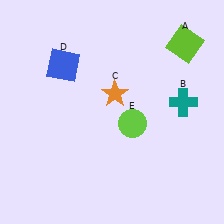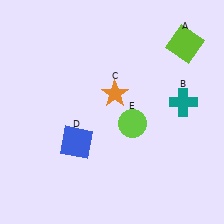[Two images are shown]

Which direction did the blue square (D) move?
The blue square (D) moved down.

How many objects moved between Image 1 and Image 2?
1 object moved between the two images.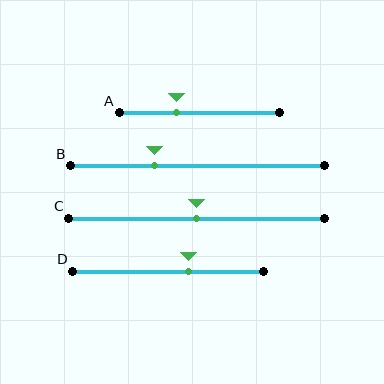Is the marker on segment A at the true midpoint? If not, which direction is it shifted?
No, the marker on segment A is shifted to the left by about 14% of the segment length.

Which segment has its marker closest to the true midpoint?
Segment C has its marker closest to the true midpoint.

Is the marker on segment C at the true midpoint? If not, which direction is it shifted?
Yes, the marker on segment C is at the true midpoint.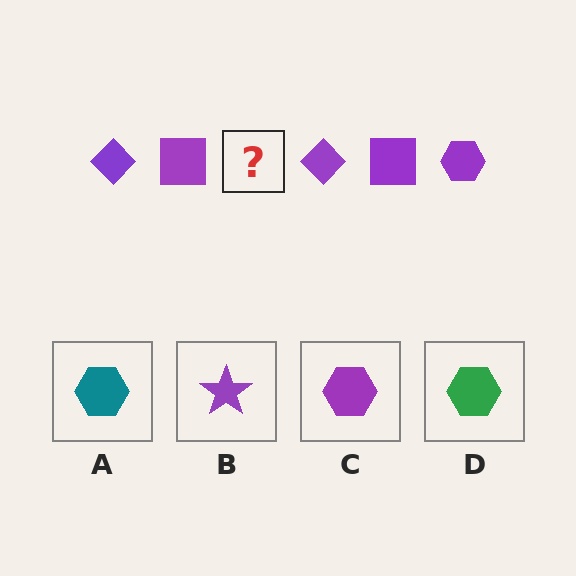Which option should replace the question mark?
Option C.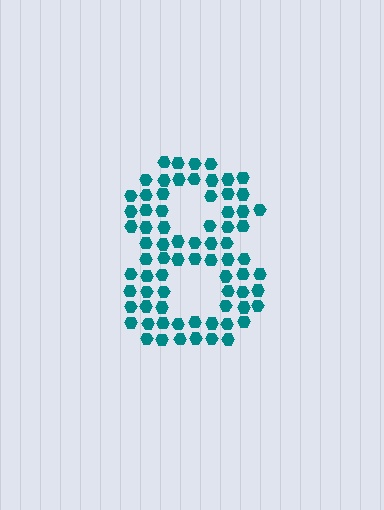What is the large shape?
The large shape is the digit 8.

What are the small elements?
The small elements are hexagons.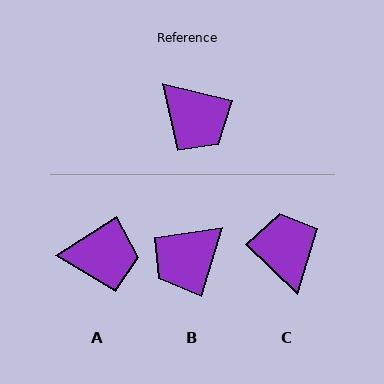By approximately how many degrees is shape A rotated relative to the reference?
Approximately 47 degrees counter-clockwise.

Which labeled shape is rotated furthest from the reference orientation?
C, about 151 degrees away.